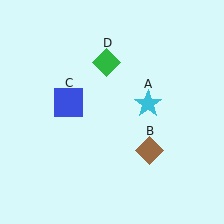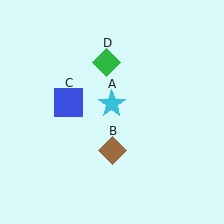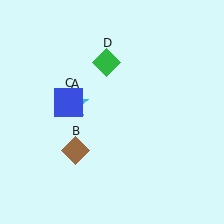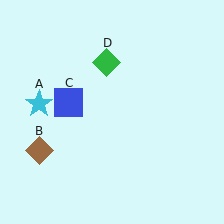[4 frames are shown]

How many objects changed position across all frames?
2 objects changed position: cyan star (object A), brown diamond (object B).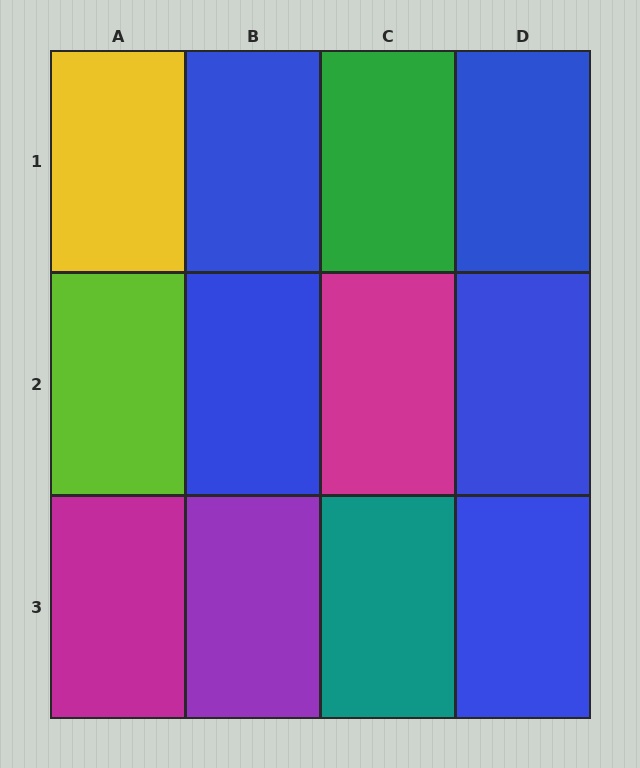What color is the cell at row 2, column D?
Blue.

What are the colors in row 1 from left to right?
Yellow, blue, green, blue.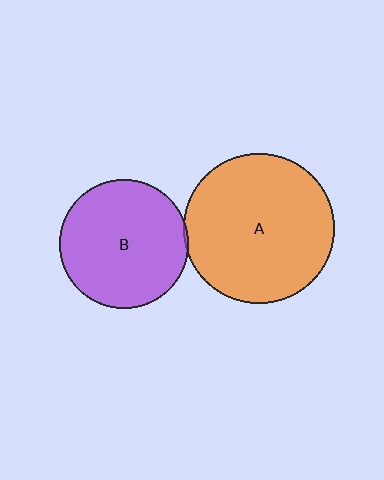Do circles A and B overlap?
Yes.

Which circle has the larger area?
Circle A (orange).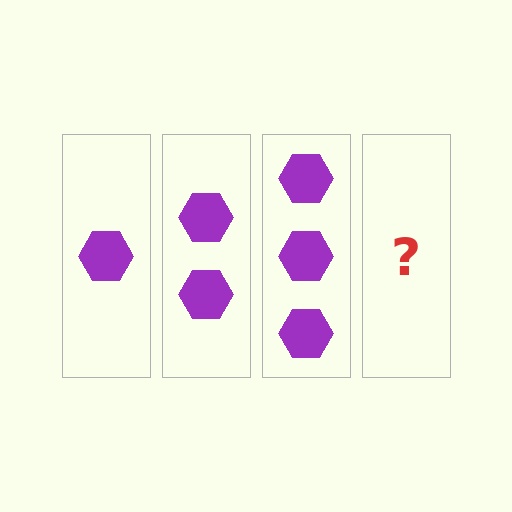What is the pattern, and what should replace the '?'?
The pattern is that each step adds one more hexagon. The '?' should be 4 hexagons.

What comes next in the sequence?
The next element should be 4 hexagons.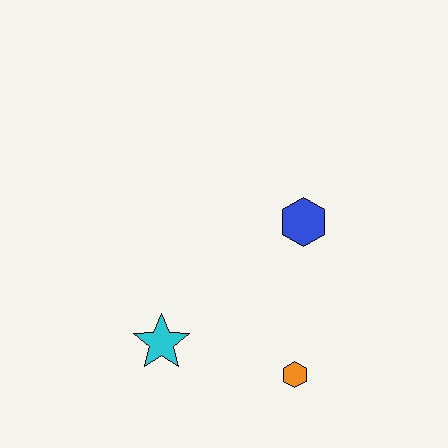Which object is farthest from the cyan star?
The blue hexagon is farthest from the cyan star.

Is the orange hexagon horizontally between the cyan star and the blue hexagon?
Yes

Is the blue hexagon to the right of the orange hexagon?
Yes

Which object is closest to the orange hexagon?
The cyan star is closest to the orange hexagon.